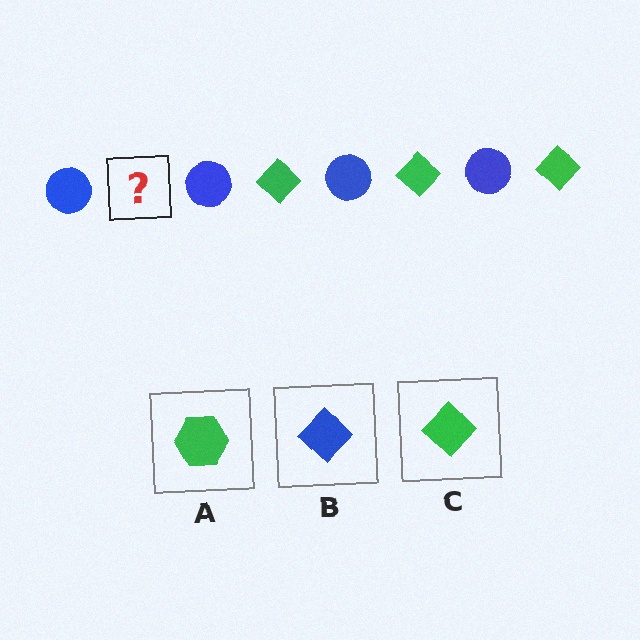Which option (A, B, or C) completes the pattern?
C.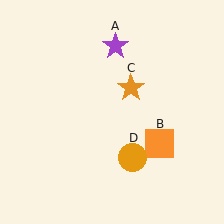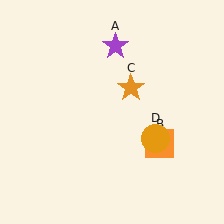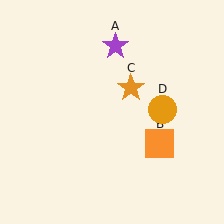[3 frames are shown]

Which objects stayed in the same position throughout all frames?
Purple star (object A) and orange square (object B) and orange star (object C) remained stationary.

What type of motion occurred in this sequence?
The orange circle (object D) rotated counterclockwise around the center of the scene.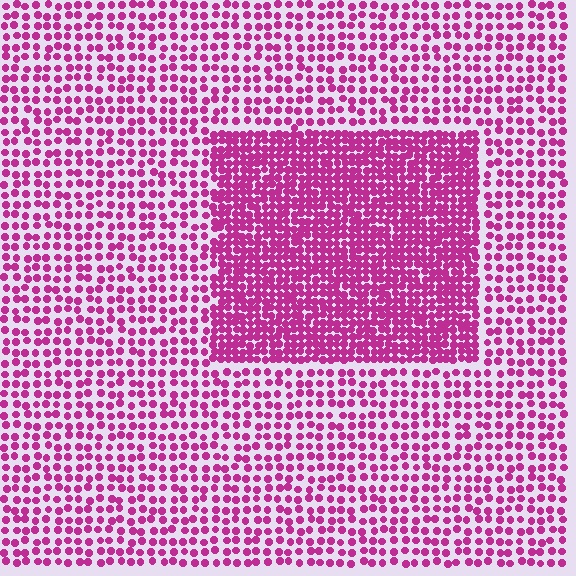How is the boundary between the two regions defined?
The boundary is defined by a change in element density (approximately 2.1x ratio). All elements are the same color, size, and shape.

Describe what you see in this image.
The image contains small magenta elements arranged at two different densities. A rectangle-shaped region is visible where the elements are more densely packed than the surrounding area.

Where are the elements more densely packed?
The elements are more densely packed inside the rectangle boundary.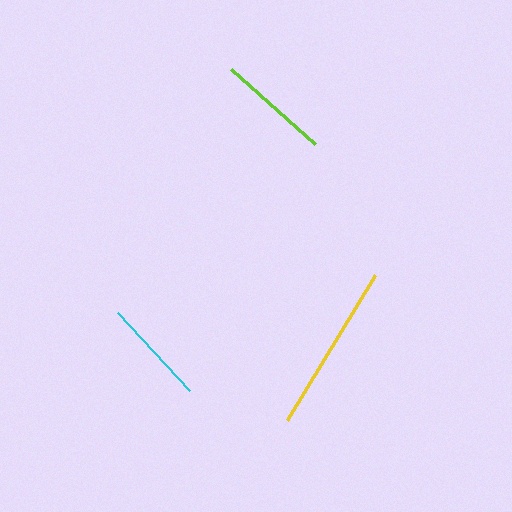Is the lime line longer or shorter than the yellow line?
The yellow line is longer than the lime line.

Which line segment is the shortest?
The cyan line is the shortest at approximately 106 pixels.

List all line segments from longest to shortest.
From longest to shortest: yellow, lime, cyan.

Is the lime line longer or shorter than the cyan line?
The lime line is longer than the cyan line.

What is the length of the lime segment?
The lime segment is approximately 113 pixels long.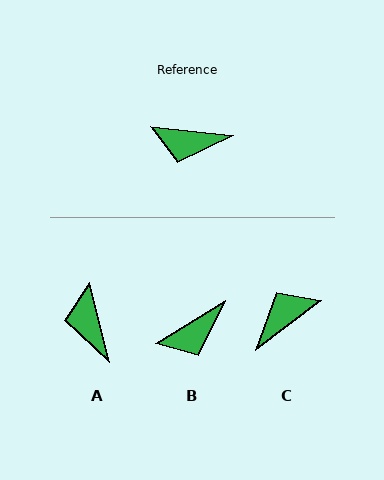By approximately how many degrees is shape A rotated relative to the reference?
Approximately 70 degrees clockwise.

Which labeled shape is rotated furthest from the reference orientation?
C, about 137 degrees away.